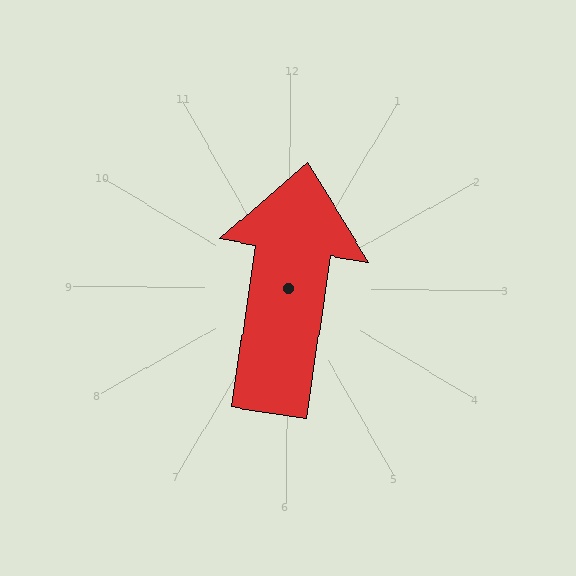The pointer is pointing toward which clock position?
Roughly 12 o'clock.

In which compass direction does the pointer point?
North.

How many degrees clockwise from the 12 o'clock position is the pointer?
Approximately 8 degrees.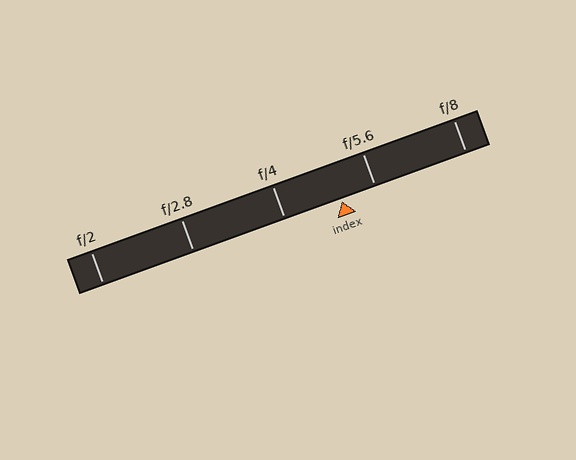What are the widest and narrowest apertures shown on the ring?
The widest aperture shown is f/2 and the narrowest is f/8.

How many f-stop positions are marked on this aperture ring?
There are 5 f-stop positions marked.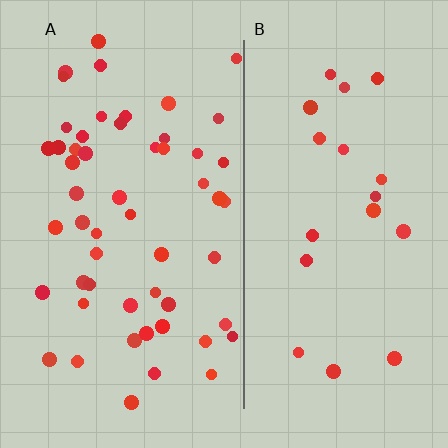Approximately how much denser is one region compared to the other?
Approximately 2.8× — region A over region B.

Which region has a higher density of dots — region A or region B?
A (the left).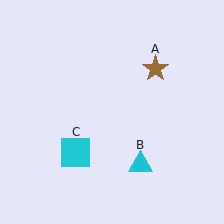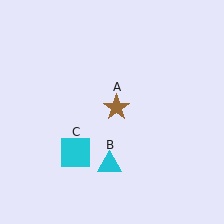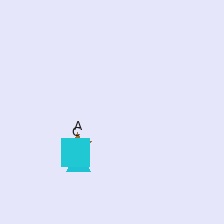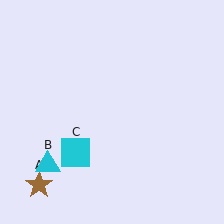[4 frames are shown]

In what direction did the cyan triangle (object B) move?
The cyan triangle (object B) moved left.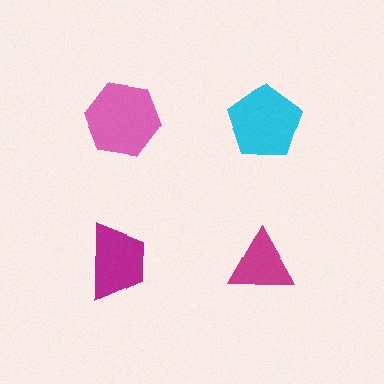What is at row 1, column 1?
A pink hexagon.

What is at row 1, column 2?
A cyan pentagon.